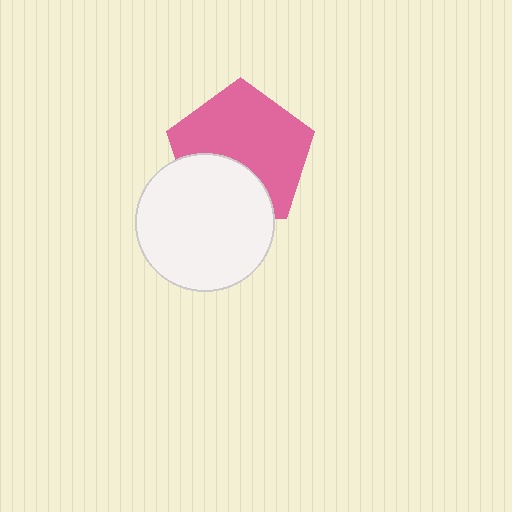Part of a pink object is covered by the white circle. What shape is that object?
It is a pentagon.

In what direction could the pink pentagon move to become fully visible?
The pink pentagon could move up. That would shift it out from behind the white circle entirely.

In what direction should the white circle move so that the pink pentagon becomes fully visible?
The white circle should move down. That is the shortest direction to clear the overlap and leave the pink pentagon fully visible.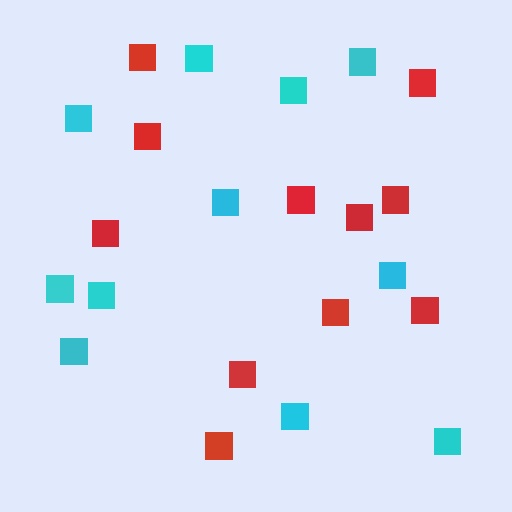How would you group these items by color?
There are 2 groups: one group of red squares (11) and one group of cyan squares (11).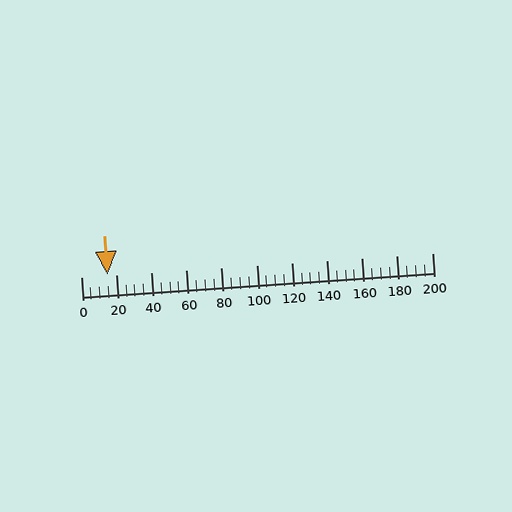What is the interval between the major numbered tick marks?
The major tick marks are spaced 20 units apart.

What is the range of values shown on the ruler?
The ruler shows values from 0 to 200.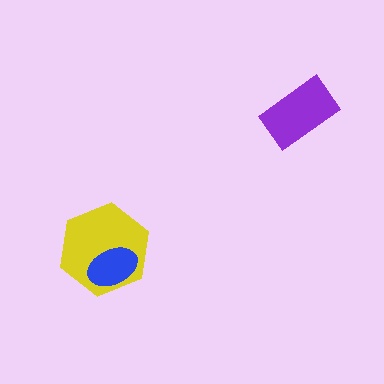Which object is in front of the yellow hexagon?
The blue ellipse is in front of the yellow hexagon.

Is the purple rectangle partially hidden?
No, no other shape covers it.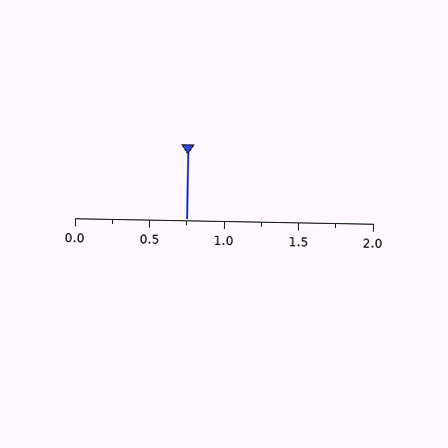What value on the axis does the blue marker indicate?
The marker indicates approximately 0.75.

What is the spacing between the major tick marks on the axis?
The major ticks are spaced 0.5 apart.